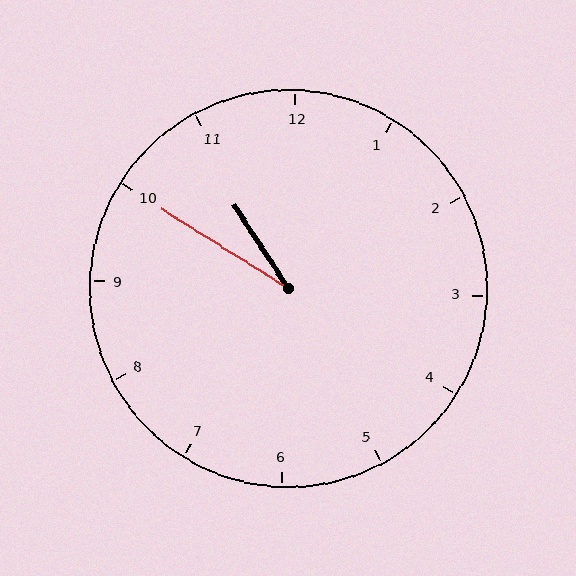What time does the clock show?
10:50.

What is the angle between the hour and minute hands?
Approximately 25 degrees.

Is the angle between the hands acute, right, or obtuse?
It is acute.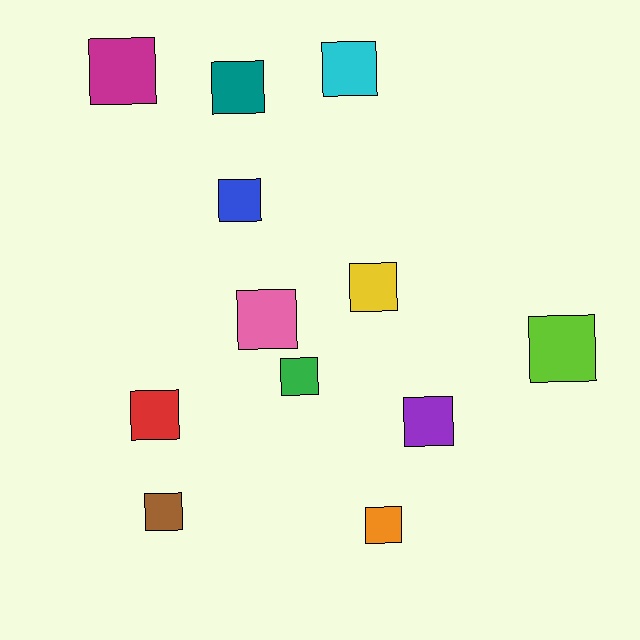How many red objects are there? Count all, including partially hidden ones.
There is 1 red object.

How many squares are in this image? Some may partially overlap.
There are 12 squares.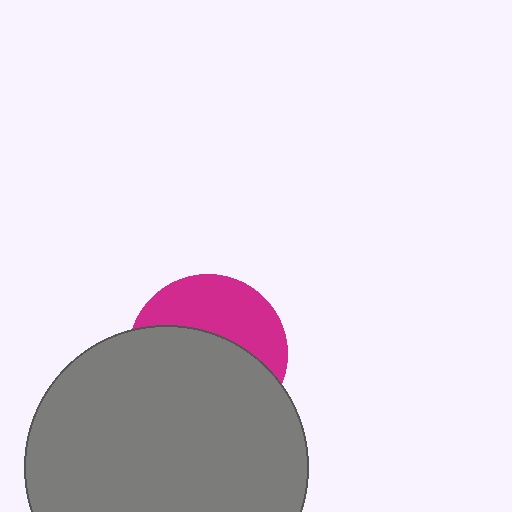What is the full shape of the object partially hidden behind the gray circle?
The partially hidden object is a magenta circle.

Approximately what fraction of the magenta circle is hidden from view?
Roughly 61% of the magenta circle is hidden behind the gray circle.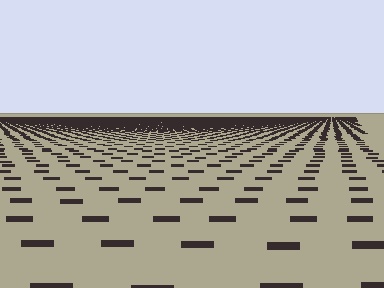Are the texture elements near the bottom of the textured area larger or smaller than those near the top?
Larger. Near the bottom, elements are closer to the viewer and appear at a bigger on-screen size.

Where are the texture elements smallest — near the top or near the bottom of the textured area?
Near the top.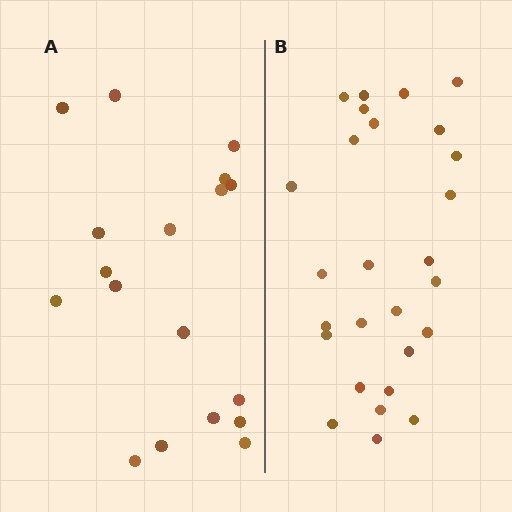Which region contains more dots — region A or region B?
Region B (the right region) has more dots.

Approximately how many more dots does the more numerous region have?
Region B has roughly 8 or so more dots than region A.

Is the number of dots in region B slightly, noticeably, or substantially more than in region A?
Region B has substantially more. The ratio is roughly 1.5 to 1.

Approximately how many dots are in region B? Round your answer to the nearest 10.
About 30 dots. (The exact count is 27, which rounds to 30.)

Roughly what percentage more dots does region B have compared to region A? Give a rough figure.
About 50% more.